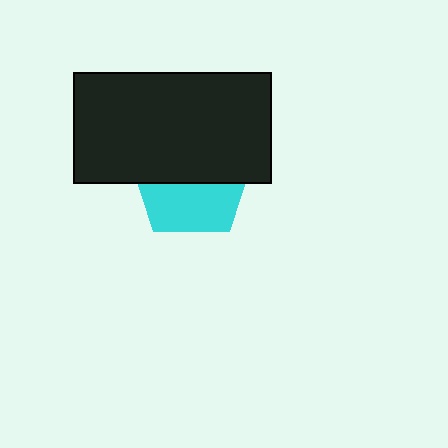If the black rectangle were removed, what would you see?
You would see the complete cyan pentagon.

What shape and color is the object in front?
The object in front is a black rectangle.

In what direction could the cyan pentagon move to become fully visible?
The cyan pentagon could move down. That would shift it out from behind the black rectangle entirely.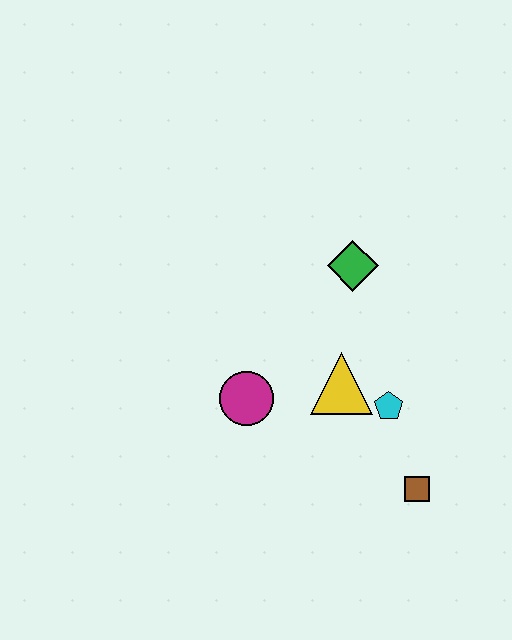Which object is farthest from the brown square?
The green diamond is farthest from the brown square.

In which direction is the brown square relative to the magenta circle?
The brown square is to the right of the magenta circle.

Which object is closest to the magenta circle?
The yellow triangle is closest to the magenta circle.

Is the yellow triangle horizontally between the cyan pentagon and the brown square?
No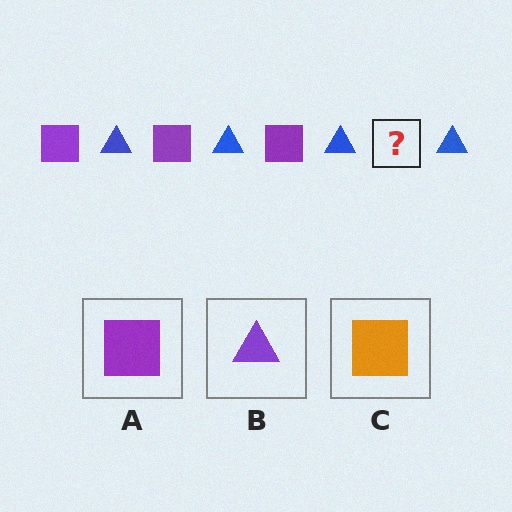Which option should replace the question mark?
Option A.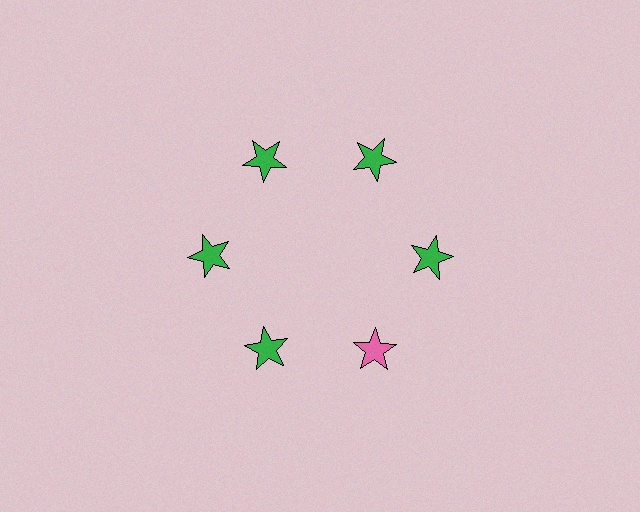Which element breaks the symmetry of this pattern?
The pink star at roughly the 5 o'clock position breaks the symmetry. All other shapes are green stars.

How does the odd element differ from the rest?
It has a different color: pink instead of green.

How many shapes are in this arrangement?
There are 6 shapes arranged in a ring pattern.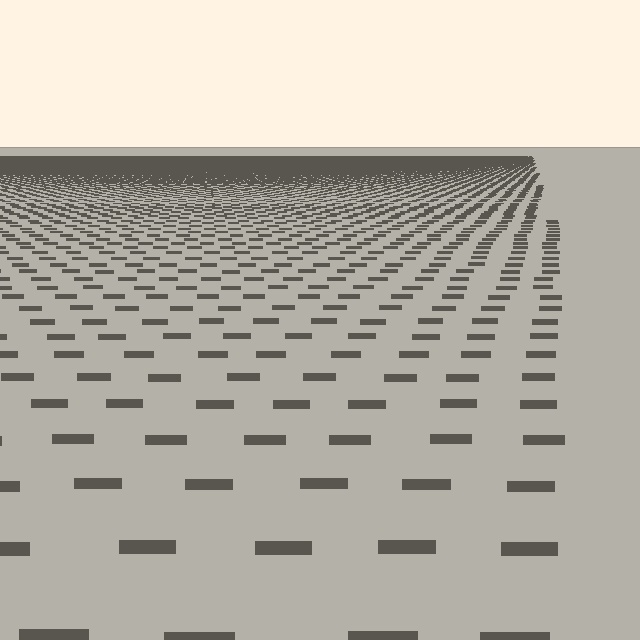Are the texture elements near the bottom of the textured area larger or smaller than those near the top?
Larger. Near the bottom, elements are closer to the viewer and appear at a bigger on-screen size.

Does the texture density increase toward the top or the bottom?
Density increases toward the top.